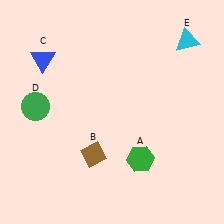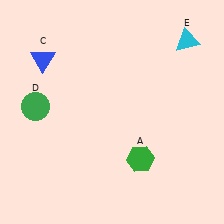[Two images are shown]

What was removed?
The brown diamond (B) was removed in Image 2.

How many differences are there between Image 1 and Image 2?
There is 1 difference between the two images.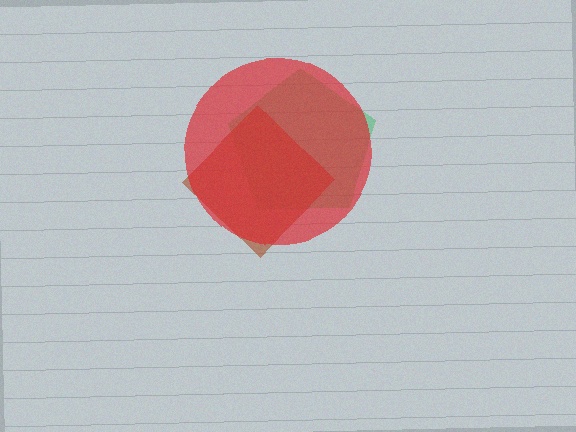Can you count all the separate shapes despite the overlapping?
Yes, there are 3 separate shapes.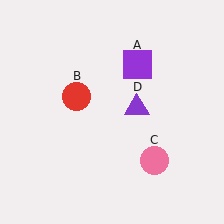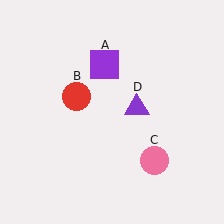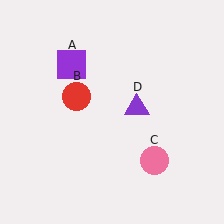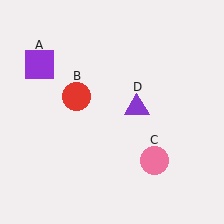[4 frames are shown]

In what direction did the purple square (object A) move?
The purple square (object A) moved left.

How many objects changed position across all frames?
1 object changed position: purple square (object A).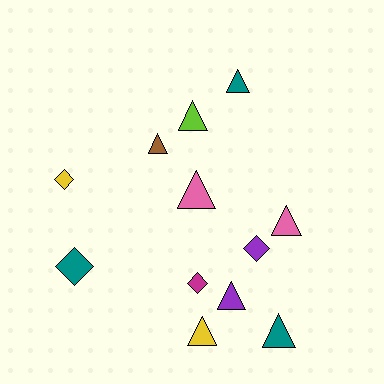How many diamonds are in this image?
There are 4 diamonds.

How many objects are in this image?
There are 12 objects.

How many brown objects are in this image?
There is 1 brown object.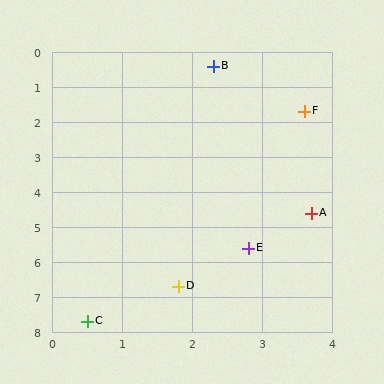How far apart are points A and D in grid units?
Points A and D are about 2.8 grid units apart.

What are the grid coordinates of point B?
Point B is at approximately (2.3, 0.4).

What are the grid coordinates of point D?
Point D is at approximately (1.8, 6.7).